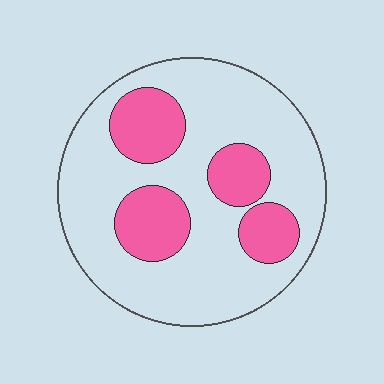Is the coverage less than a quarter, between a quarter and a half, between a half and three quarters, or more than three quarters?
Between a quarter and a half.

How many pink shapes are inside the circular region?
4.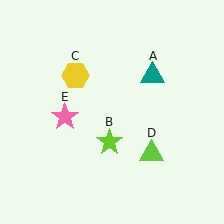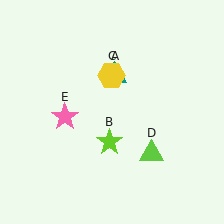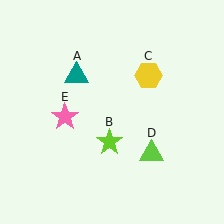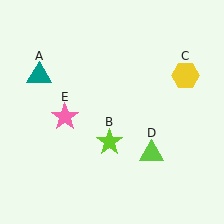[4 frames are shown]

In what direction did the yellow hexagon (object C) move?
The yellow hexagon (object C) moved right.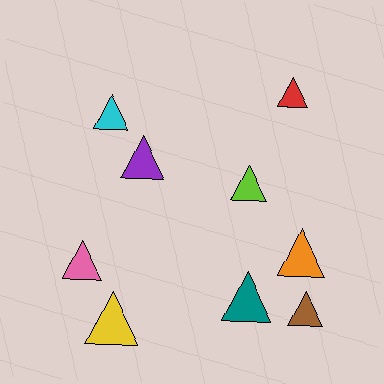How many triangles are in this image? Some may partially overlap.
There are 9 triangles.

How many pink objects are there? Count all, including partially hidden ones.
There is 1 pink object.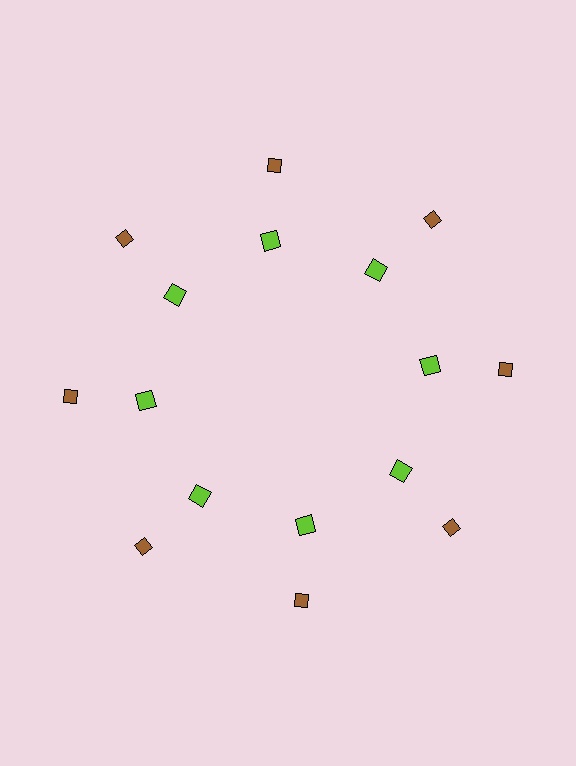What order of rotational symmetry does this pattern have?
This pattern has 8-fold rotational symmetry.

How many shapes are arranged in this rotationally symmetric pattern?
There are 16 shapes, arranged in 8 groups of 2.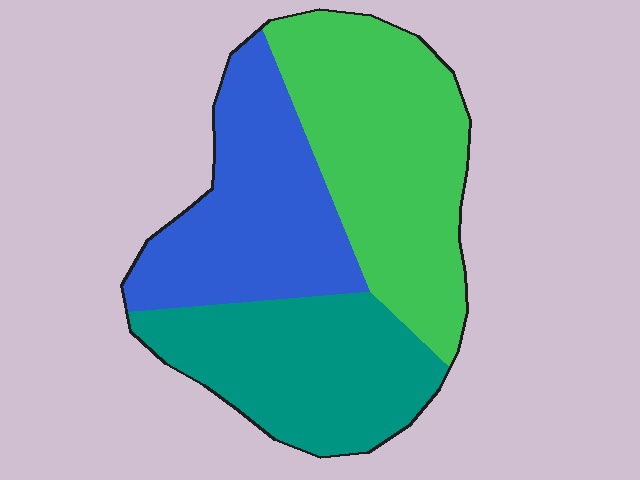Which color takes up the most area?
Green, at roughly 40%.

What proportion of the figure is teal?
Teal takes up about one third (1/3) of the figure.